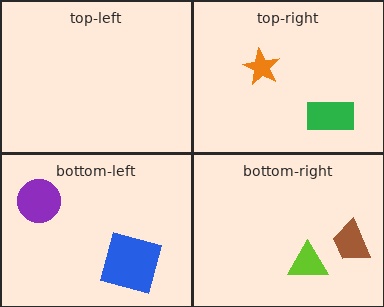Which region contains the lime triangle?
The bottom-right region.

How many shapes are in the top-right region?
2.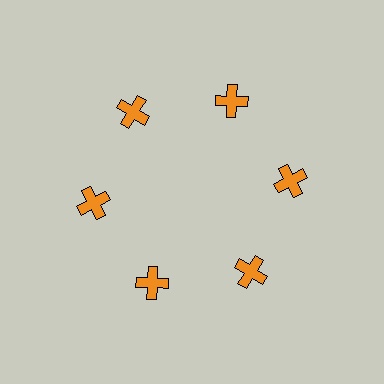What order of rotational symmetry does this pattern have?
This pattern has 6-fold rotational symmetry.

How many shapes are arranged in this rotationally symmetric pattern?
There are 6 shapes, arranged in 6 groups of 1.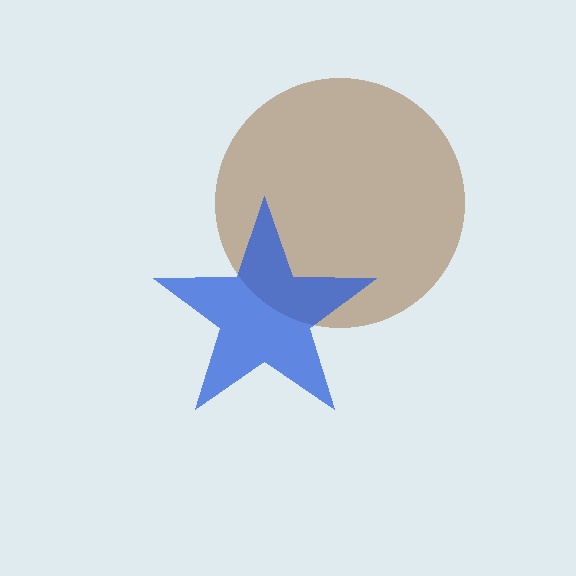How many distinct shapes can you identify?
There are 2 distinct shapes: a brown circle, a blue star.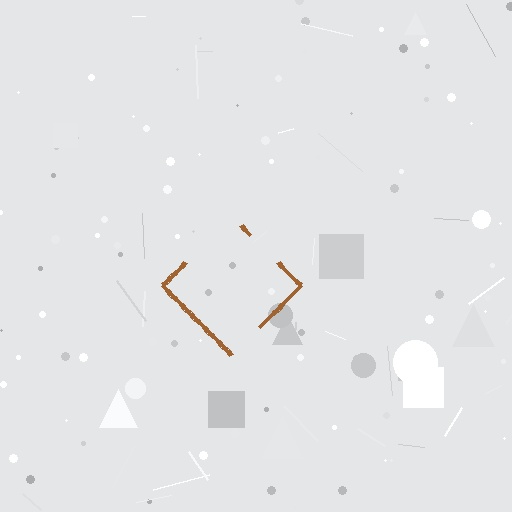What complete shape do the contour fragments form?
The contour fragments form a diamond.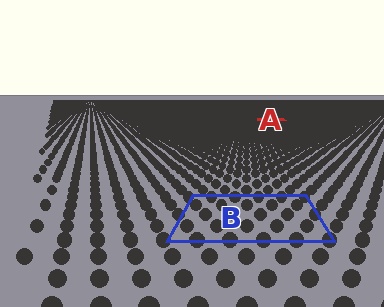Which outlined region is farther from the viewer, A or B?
Region A is farther from the viewer — the texture elements inside it appear smaller and more densely packed.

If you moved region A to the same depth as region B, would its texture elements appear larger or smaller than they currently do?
They would appear larger. At a closer depth, the same texture elements are projected at a bigger on-screen size.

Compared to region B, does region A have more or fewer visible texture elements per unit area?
Region A has more texture elements per unit area — they are packed more densely because it is farther away.